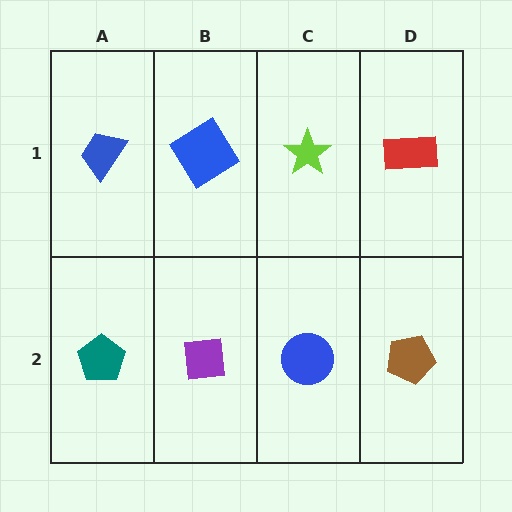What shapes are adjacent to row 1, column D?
A brown pentagon (row 2, column D), a lime star (row 1, column C).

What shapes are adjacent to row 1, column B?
A purple square (row 2, column B), a blue trapezoid (row 1, column A), a lime star (row 1, column C).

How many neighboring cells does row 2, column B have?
3.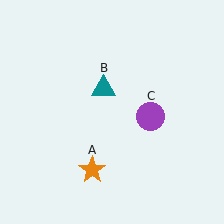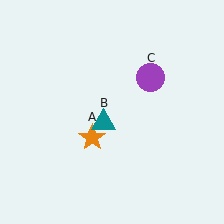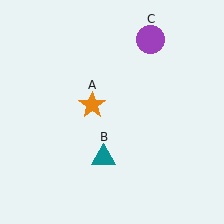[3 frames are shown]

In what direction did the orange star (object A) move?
The orange star (object A) moved up.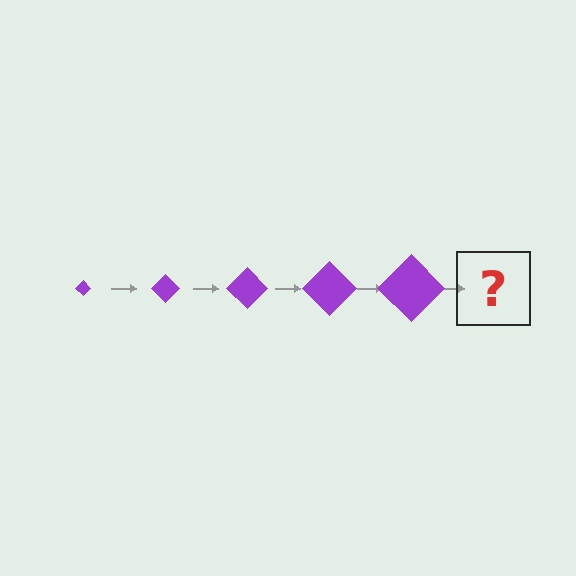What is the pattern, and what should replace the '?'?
The pattern is that the diamond gets progressively larger each step. The '?' should be a purple diamond, larger than the previous one.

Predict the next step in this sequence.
The next step is a purple diamond, larger than the previous one.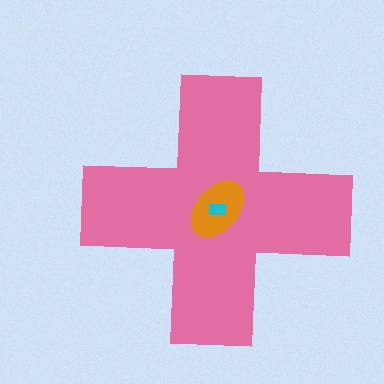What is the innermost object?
The cyan rectangle.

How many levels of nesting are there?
3.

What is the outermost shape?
The pink cross.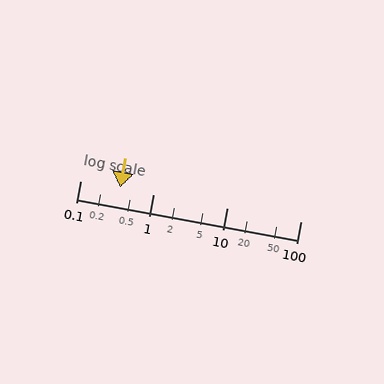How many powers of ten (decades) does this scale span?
The scale spans 3 decades, from 0.1 to 100.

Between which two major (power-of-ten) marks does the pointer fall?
The pointer is between 0.1 and 1.